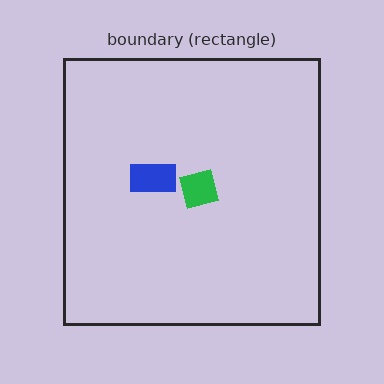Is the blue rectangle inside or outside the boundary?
Inside.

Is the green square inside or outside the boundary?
Inside.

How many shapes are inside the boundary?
2 inside, 0 outside.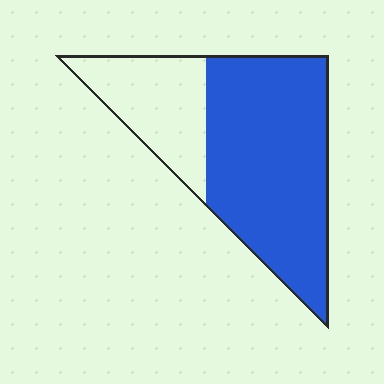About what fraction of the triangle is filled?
About two thirds (2/3).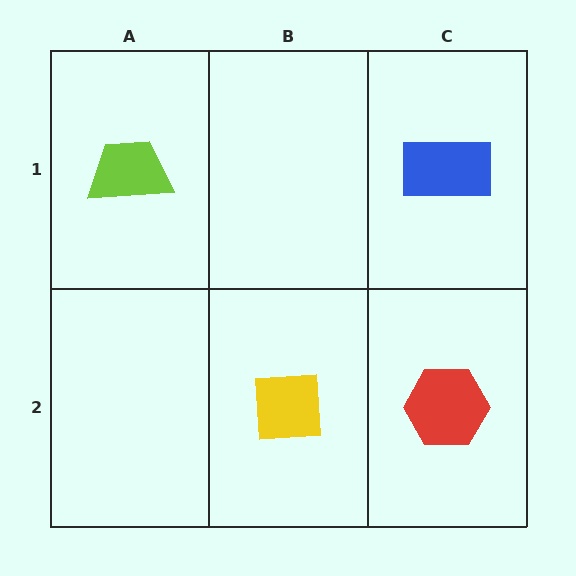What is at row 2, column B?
A yellow square.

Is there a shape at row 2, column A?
No, that cell is empty.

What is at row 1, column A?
A lime trapezoid.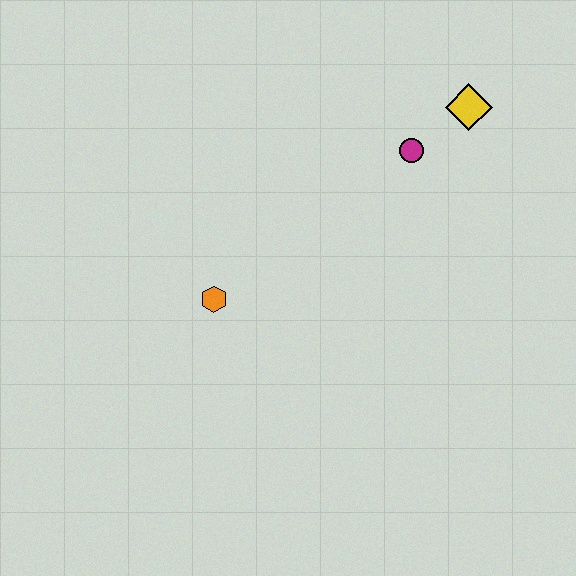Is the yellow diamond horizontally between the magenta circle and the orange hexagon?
No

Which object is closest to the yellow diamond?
The magenta circle is closest to the yellow diamond.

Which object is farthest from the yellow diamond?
The orange hexagon is farthest from the yellow diamond.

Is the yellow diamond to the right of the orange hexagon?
Yes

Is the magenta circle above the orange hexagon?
Yes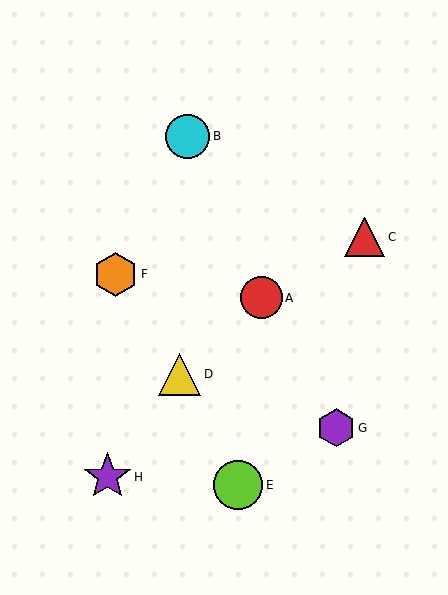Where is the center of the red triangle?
The center of the red triangle is at (365, 237).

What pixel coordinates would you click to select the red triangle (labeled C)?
Click at (365, 237) to select the red triangle C.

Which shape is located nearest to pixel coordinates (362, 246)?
The red triangle (labeled C) at (365, 237) is nearest to that location.